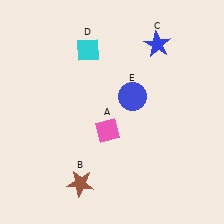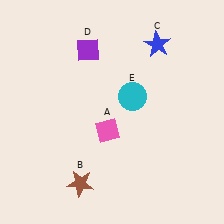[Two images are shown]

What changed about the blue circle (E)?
In Image 1, E is blue. In Image 2, it changed to cyan.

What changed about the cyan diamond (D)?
In Image 1, D is cyan. In Image 2, it changed to purple.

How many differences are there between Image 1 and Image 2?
There are 2 differences between the two images.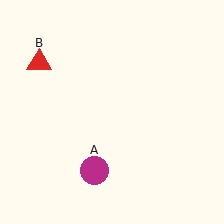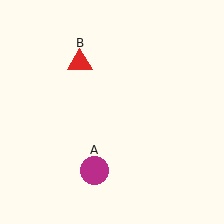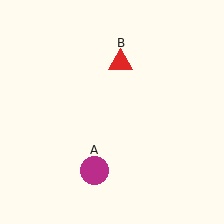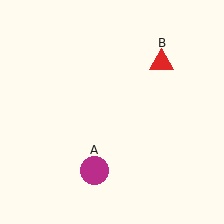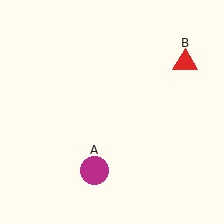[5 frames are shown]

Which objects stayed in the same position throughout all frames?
Magenta circle (object A) remained stationary.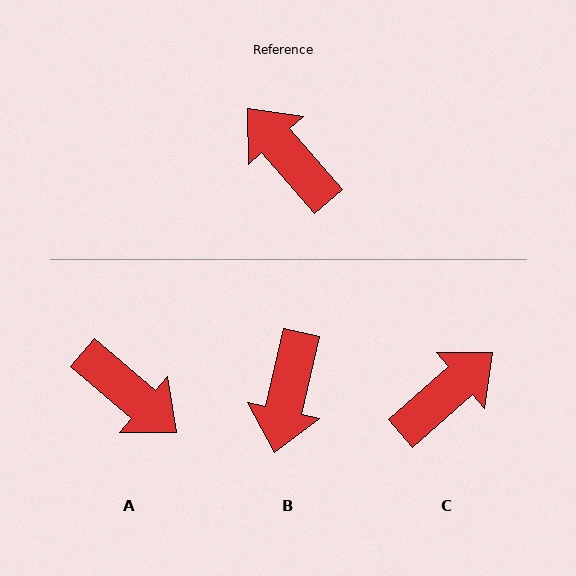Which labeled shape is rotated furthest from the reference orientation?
A, about 171 degrees away.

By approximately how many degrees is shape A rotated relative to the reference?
Approximately 171 degrees clockwise.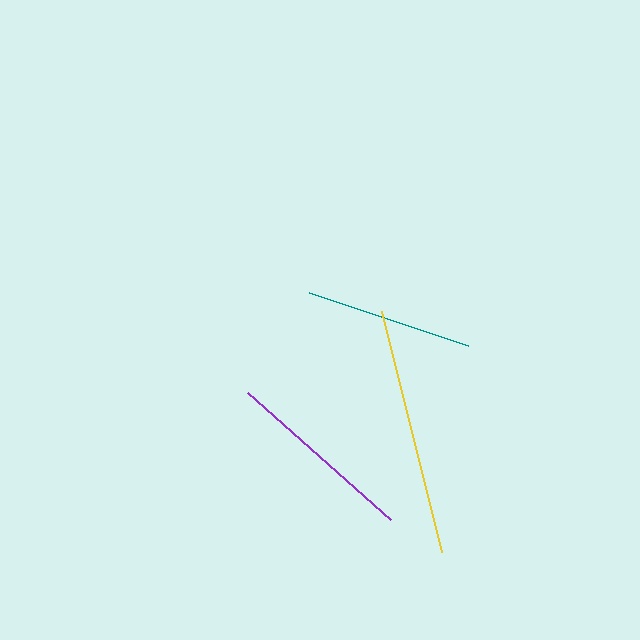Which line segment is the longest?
The yellow line is the longest at approximately 248 pixels.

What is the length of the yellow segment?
The yellow segment is approximately 248 pixels long.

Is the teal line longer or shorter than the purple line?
The purple line is longer than the teal line.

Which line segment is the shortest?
The teal line is the shortest at approximately 168 pixels.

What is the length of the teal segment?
The teal segment is approximately 168 pixels long.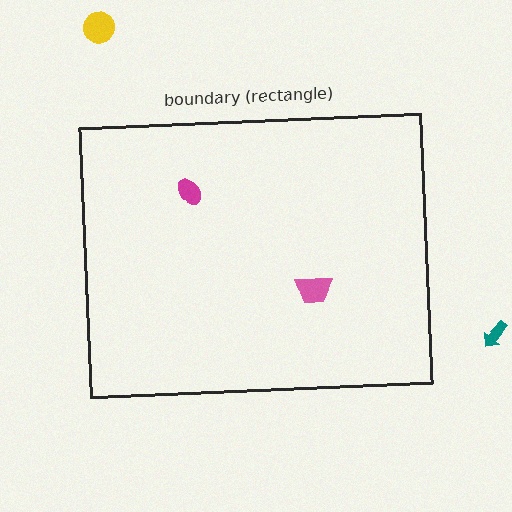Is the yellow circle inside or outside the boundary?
Outside.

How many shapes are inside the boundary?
2 inside, 2 outside.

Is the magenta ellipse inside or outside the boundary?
Inside.